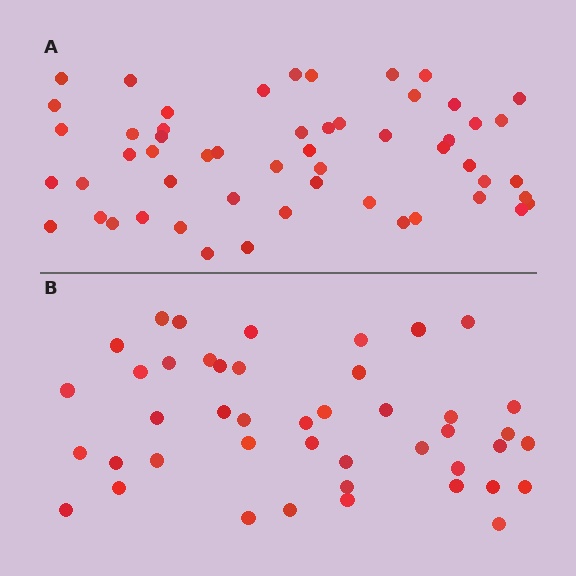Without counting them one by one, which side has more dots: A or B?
Region A (the top region) has more dots.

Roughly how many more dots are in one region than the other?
Region A has roughly 10 or so more dots than region B.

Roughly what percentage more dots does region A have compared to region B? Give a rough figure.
About 25% more.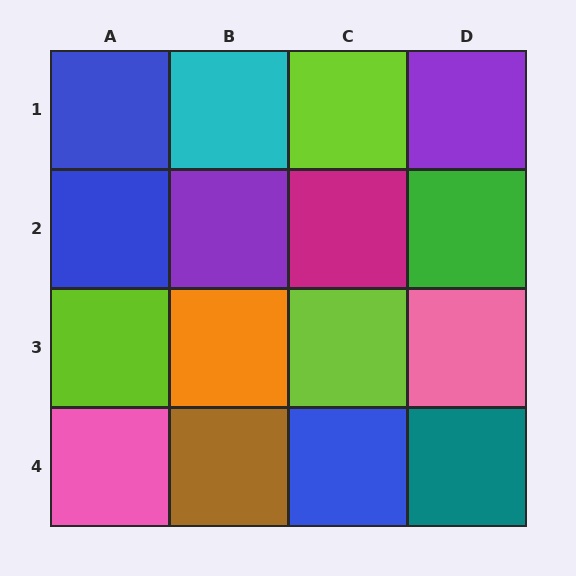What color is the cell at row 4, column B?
Brown.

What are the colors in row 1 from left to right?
Blue, cyan, lime, purple.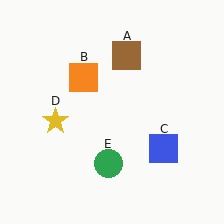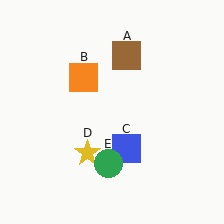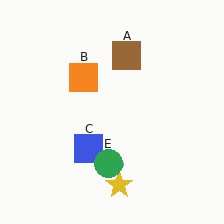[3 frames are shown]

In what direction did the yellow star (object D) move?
The yellow star (object D) moved down and to the right.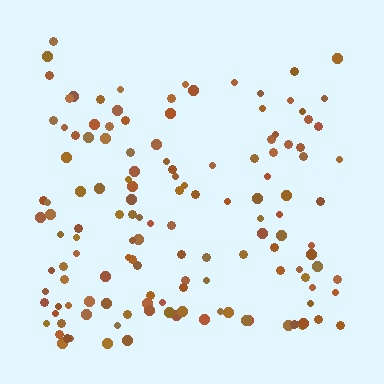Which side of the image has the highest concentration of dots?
The bottom.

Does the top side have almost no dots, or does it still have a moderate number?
Still a moderate number, just noticeably fewer than the bottom.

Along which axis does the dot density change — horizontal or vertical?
Vertical.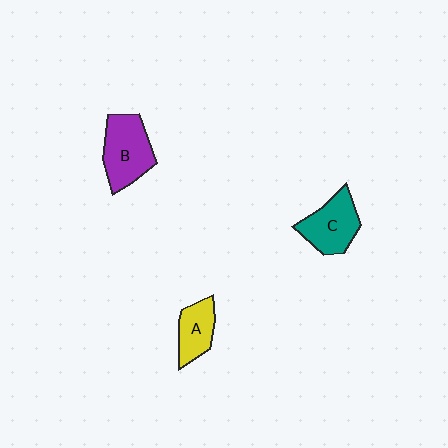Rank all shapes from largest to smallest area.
From largest to smallest: B (purple), C (teal), A (yellow).